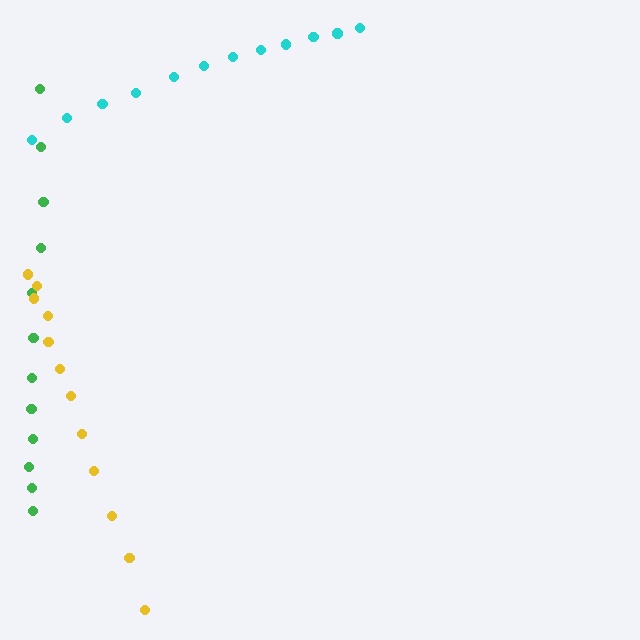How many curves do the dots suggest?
There are 3 distinct paths.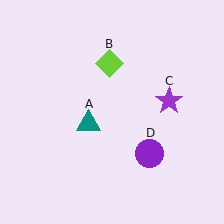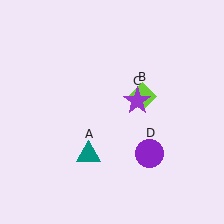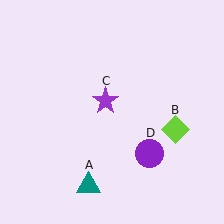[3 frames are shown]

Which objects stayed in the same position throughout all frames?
Purple circle (object D) remained stationary.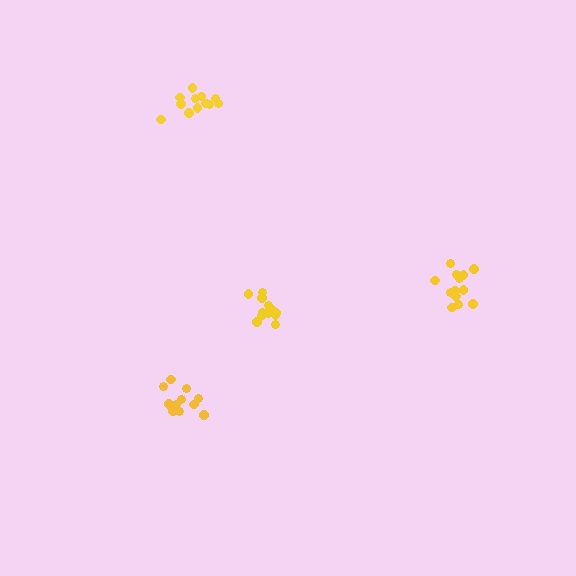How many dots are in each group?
Group 1: 14 dots, Group 2: 12 dots, Group 3: 11 dots, Group 4: 12 dots (49 total).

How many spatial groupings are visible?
There are 4 spatial groupings.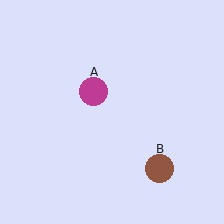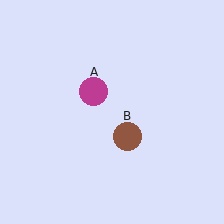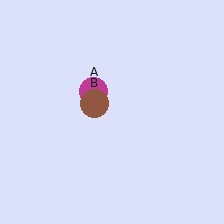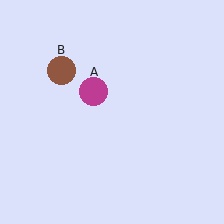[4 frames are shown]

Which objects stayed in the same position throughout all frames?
Magenta circle (object A) remained stationary.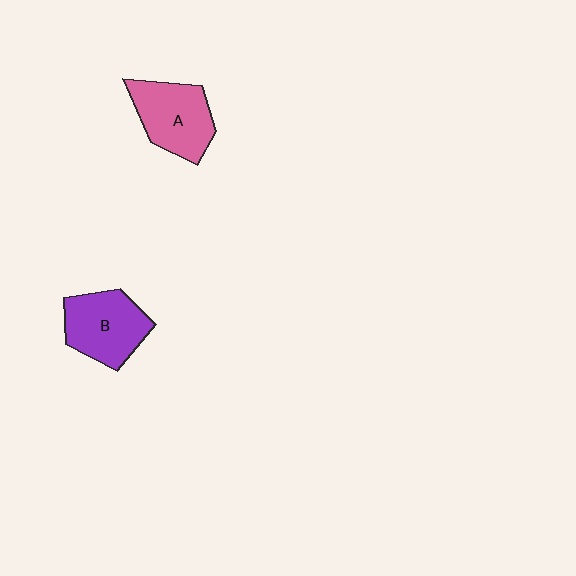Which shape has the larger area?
Shape B (purple).